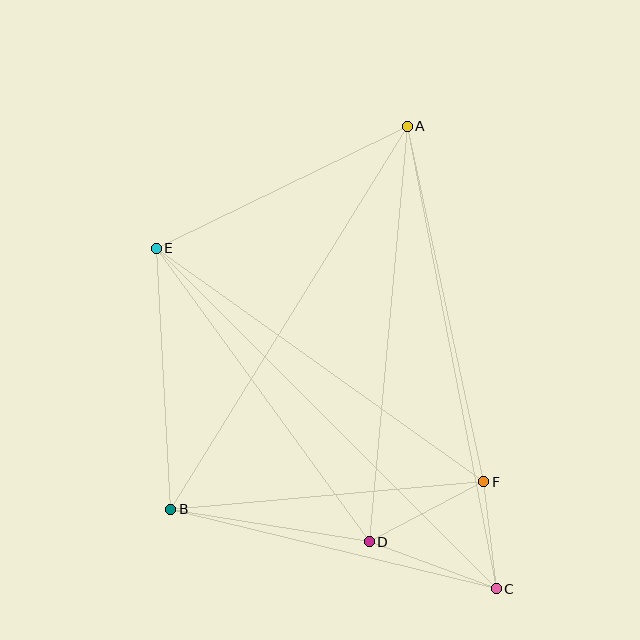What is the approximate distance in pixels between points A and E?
The distance between A and E is approximately 279 pixels.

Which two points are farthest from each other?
Points C and E are farthest from each other.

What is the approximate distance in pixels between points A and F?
The distance between A and F is approximately 364 pixels.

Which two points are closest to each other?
Points C and F are closest to each other.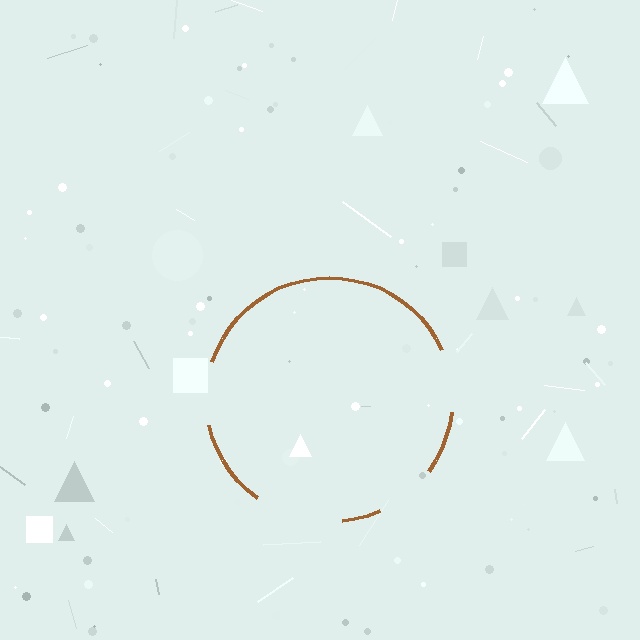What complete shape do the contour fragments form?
The contour fragments form a circle.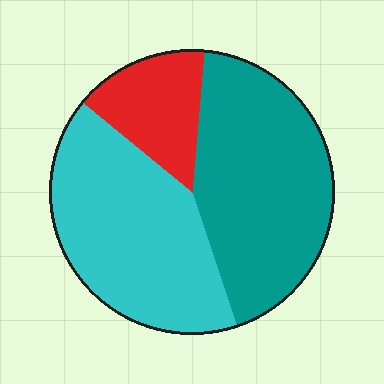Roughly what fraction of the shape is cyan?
Cyan covers about 40% of the shape.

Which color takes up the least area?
Red, at roughly 15%.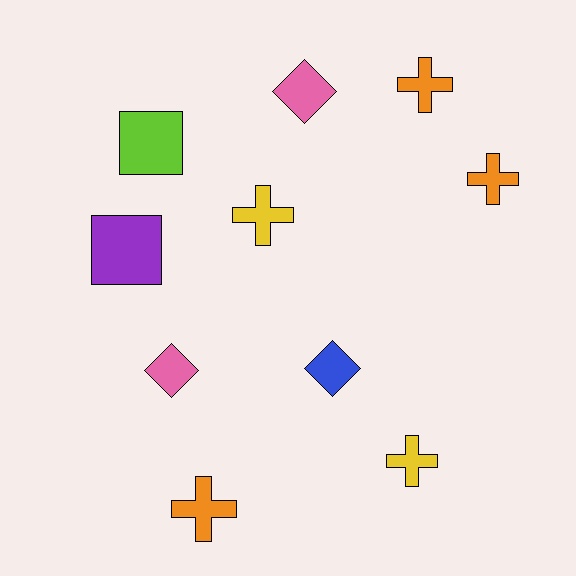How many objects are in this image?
There are 10 objects.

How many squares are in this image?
There are 2 squares.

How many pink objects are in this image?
There are 2 pink objects.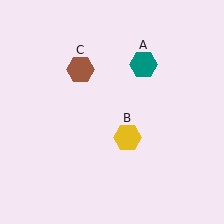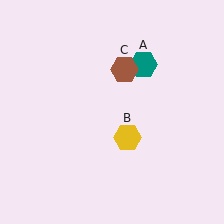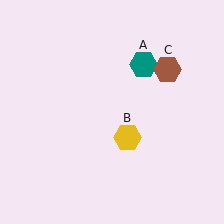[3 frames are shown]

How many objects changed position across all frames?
1 object changed position: brown hexagon (object C).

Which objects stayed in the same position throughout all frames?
Teal hexagon (object A) and yellow hexagon (object B) remained stationary.